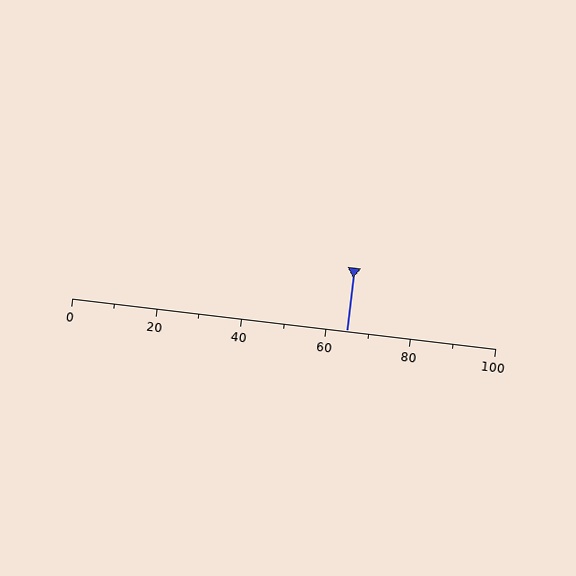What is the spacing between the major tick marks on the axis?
The major ticks are spaced 20 apart.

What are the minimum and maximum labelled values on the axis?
The axis runs from 0 to 100.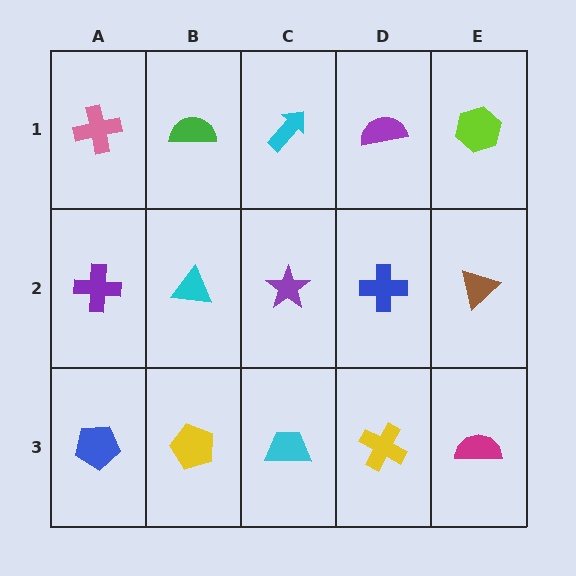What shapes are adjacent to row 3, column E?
A brown triangle (row 2, column E), a yellow cross (row 3, column D).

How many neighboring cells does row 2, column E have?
3.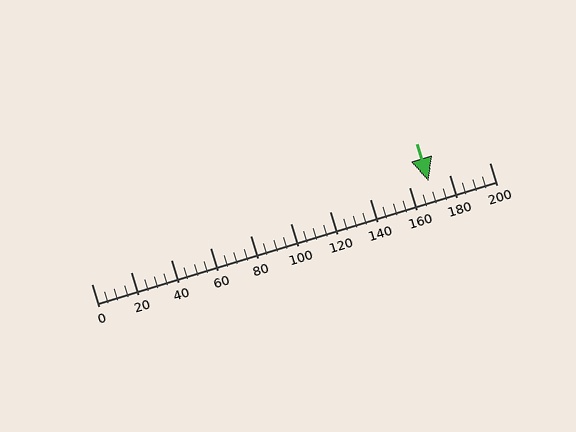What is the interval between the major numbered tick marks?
The major tick marks are spaced 20 units apart.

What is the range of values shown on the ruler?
The ruler shows values from 0 to 200.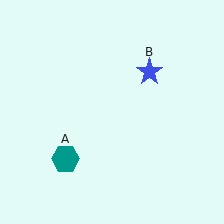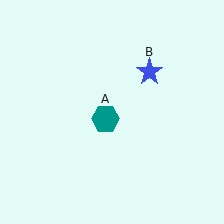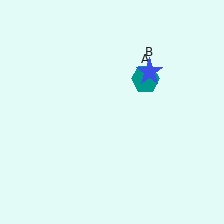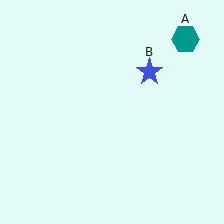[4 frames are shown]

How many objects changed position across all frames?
1 object changed position: teal hexagon (object A).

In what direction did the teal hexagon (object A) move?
The teal hexagon (object A) moved up and to the right.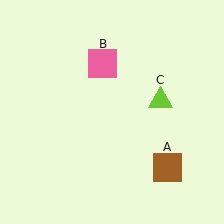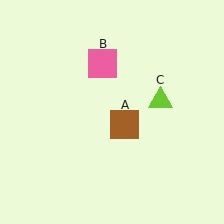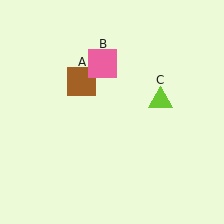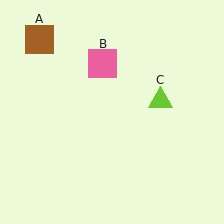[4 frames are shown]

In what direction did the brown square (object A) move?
The brown square (object A) moved up and to the left.